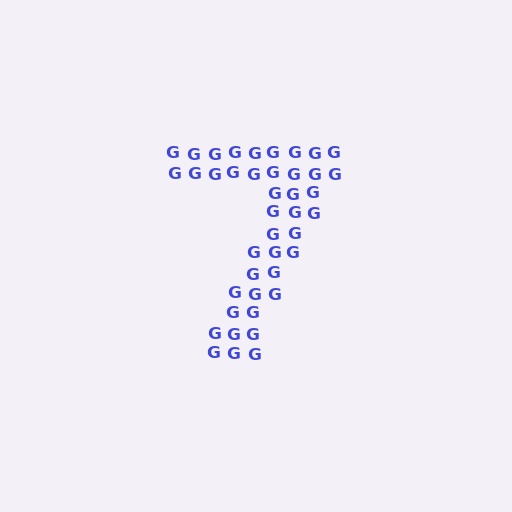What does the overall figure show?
The overall figure shows the digit 7.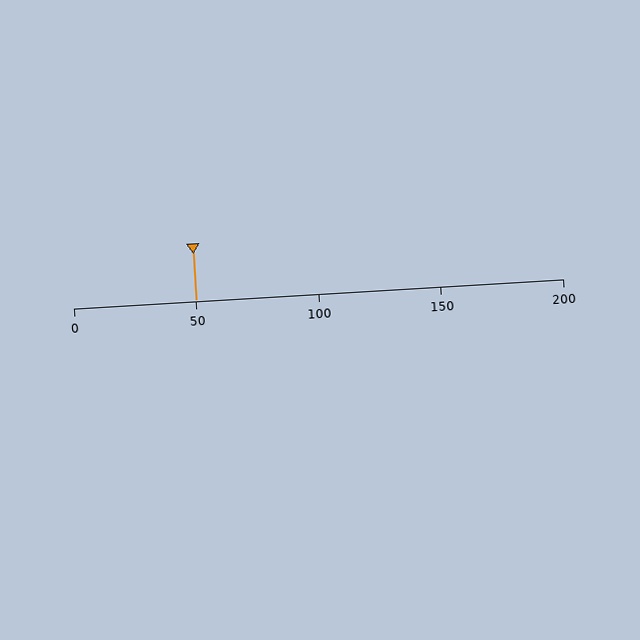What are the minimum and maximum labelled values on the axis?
The axis runs from 0 to 200.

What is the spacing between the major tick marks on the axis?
The major ticks are spaced 50 apart.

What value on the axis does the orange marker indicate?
The marker indicates approximately 50.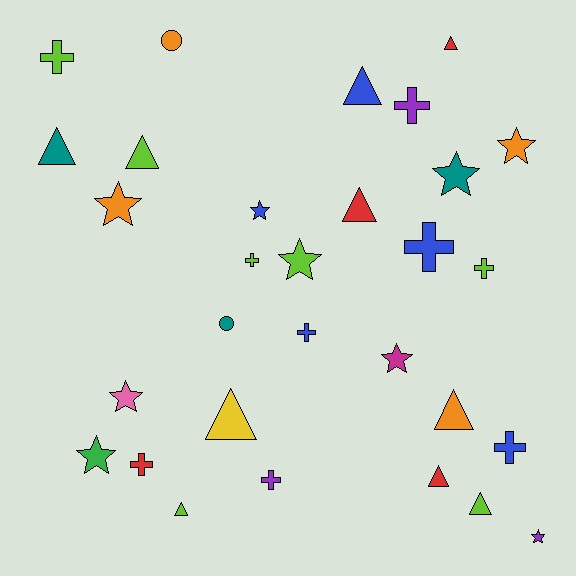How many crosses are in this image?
There are 9 crosses.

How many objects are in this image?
There are 30 objects.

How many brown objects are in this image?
There are no brown objects.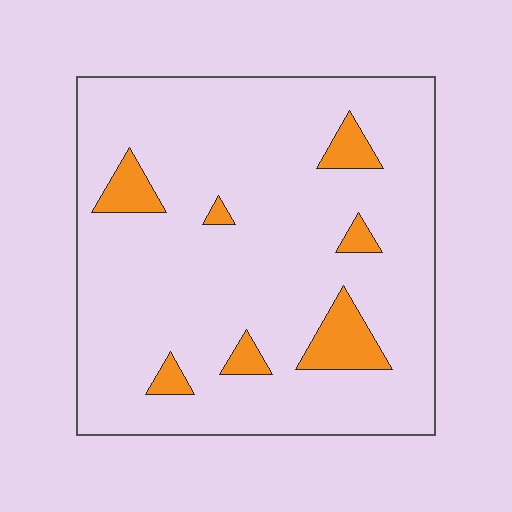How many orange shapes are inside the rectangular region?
7.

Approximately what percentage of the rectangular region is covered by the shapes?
Approximately 10%.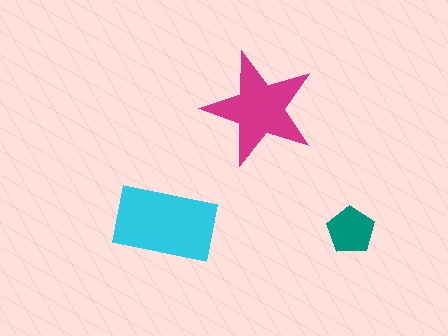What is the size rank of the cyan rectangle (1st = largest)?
1st.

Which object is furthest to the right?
The teal pentagon is rightmost.